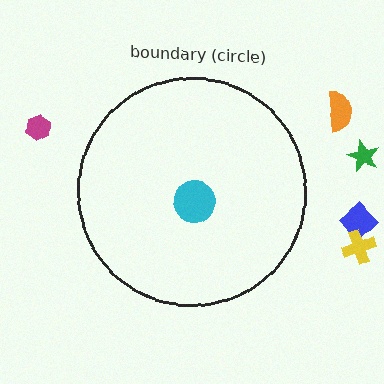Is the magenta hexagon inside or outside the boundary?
Outside.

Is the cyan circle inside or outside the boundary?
Inside.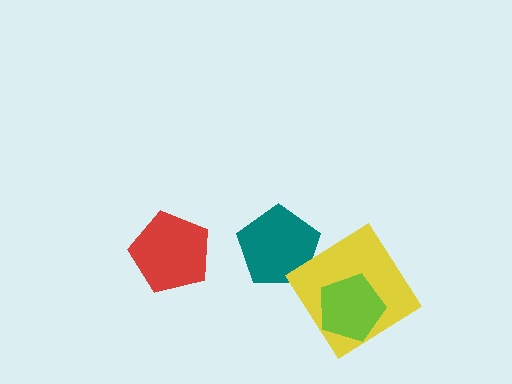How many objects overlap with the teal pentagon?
0 objects overlap with the teal pentagon.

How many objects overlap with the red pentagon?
0 objects overlap with the red pentagon.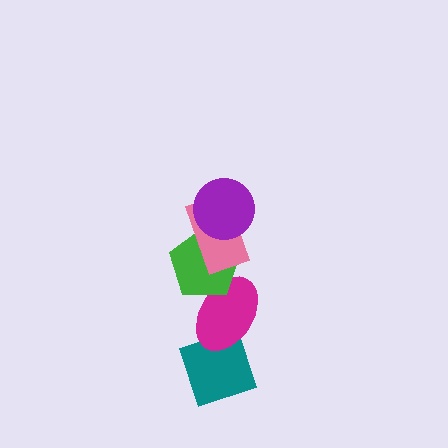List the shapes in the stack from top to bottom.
From top to bottom: the purple circle, the pink rectangle, the green pentagon, the magenta ellipse, the teal diamond.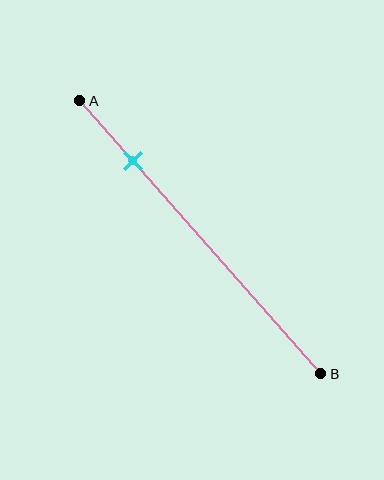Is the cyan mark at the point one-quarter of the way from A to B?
No, the mark is at about 20% from A, not at the 25% one-quarter point.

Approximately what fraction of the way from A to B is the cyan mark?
The cyan mark is approximately 20% of the way from A to B.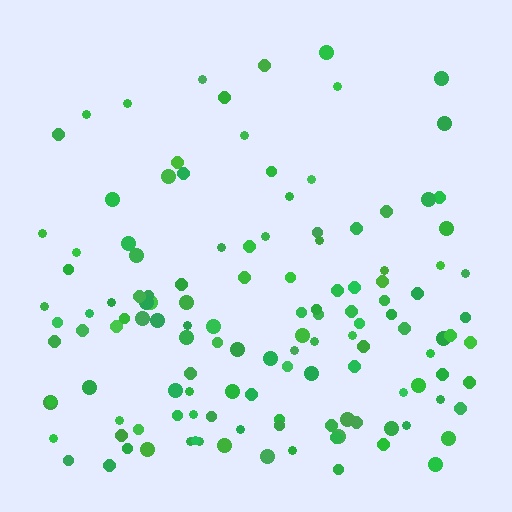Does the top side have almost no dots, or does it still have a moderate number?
Still a moderate number, just noticeably fewer than the bottom.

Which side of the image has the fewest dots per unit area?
The top.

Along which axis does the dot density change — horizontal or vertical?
Vertical.